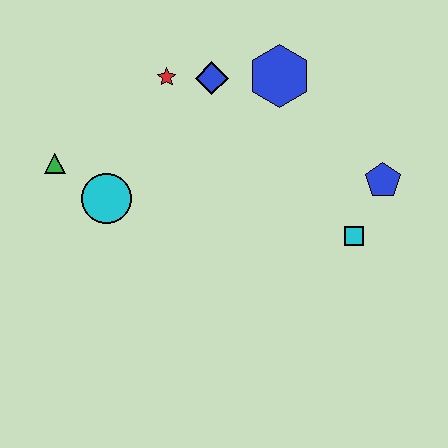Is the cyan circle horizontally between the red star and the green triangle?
Yes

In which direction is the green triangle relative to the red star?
The green triangle is to the left of the red star.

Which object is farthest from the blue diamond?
The cyan square is farthest from the blue diamond.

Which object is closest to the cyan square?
The blue pentagon is closest to the cyan square.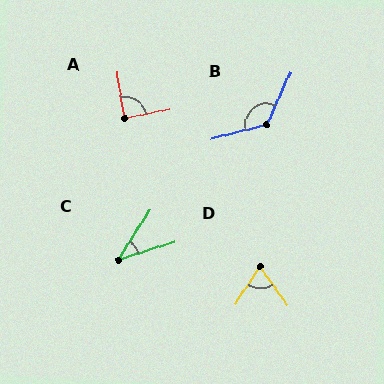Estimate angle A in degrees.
Approximately 88 degrees.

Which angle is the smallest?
C, at approximately 40 degrees.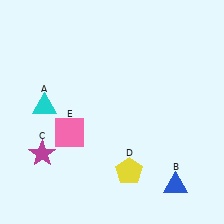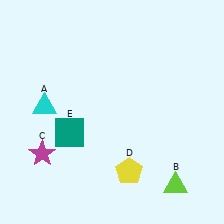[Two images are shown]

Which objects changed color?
B changed from blue to lime. E changed from pink to teal.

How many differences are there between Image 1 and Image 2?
There are 2 differences between the two images.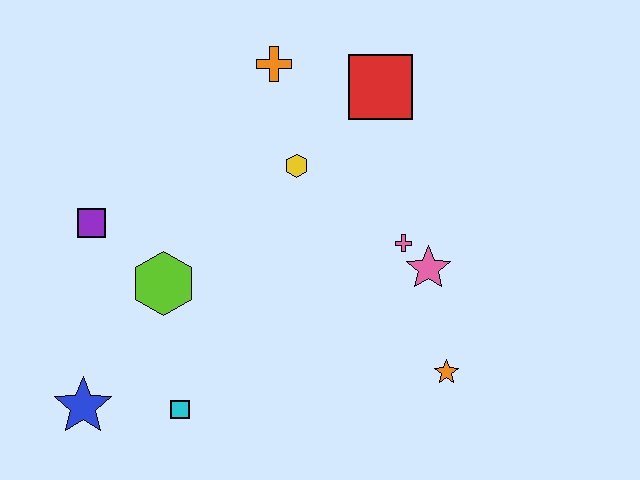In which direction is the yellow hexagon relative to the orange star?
The yellow hexagon is above the orange star.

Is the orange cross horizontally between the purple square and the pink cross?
Yes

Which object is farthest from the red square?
The blue star is farthest from the red square.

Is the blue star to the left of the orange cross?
Yes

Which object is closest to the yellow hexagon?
The orange cross is closest to the yellow hexagon.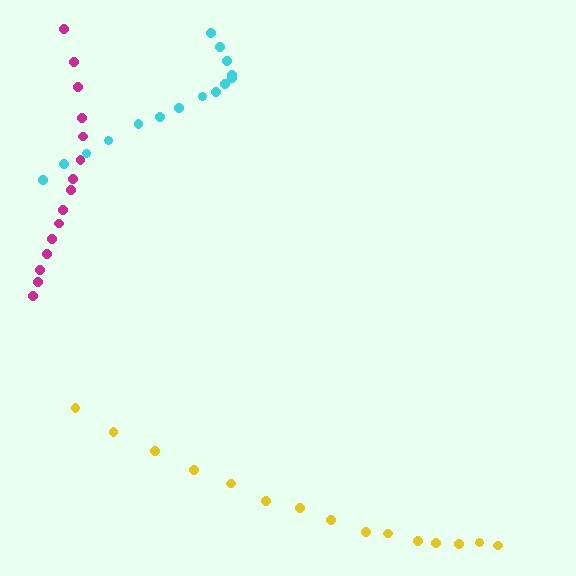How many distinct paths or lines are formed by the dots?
There are 3 distinct paths.